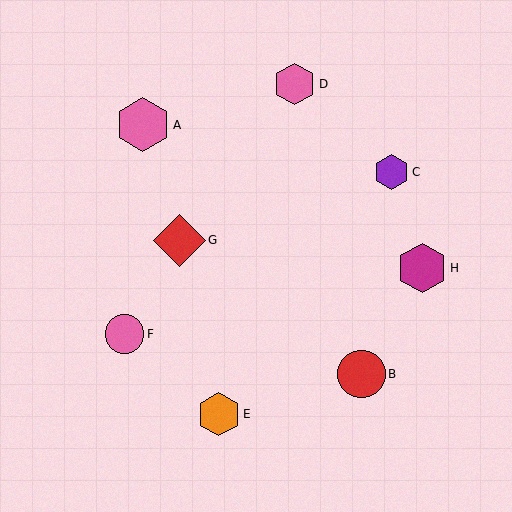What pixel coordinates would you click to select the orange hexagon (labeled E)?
Click at (219, 414) to select the orange hexagon E.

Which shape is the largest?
The pink hexagon (labeled A) is the largest.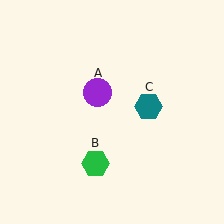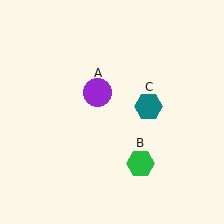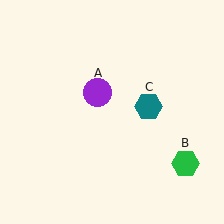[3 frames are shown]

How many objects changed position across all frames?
1 object changed position: green hexagon (object B).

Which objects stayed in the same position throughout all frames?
Purple circle (object A) and teal hexagon (object C) remained stationary.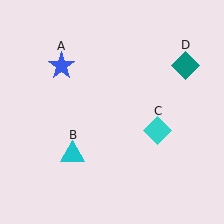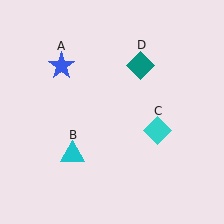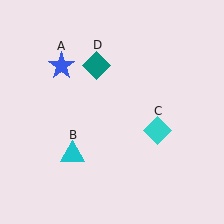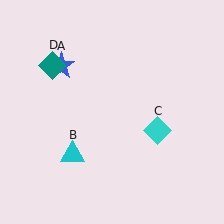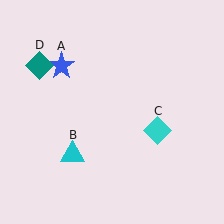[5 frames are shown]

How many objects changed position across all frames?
1 object changed position: teal diamond (object D).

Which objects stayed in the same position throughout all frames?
Blue star (object A) and cyan triangle (object B) and cyan diamond (object C) remained stationary.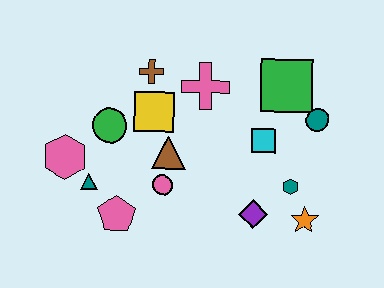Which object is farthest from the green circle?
The orange star is farthest from the green circle.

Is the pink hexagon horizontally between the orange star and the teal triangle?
No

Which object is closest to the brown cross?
The yellow square is closest to the brown cross.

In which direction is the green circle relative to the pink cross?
The green circle is to the left of the pink cross.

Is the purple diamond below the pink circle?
Yes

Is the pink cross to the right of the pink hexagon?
Yes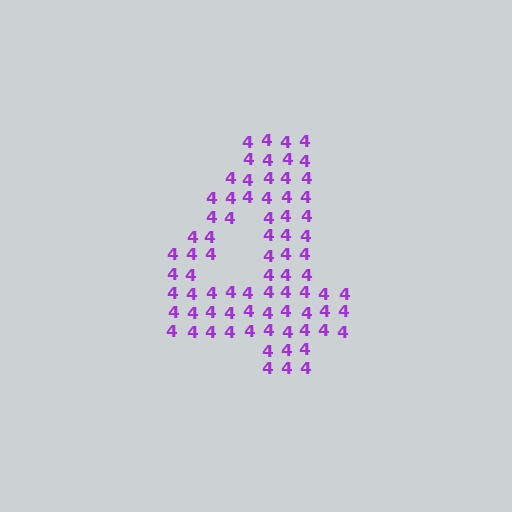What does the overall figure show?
The overall figure shows the digit 4.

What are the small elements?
The small elements are digit 4's.